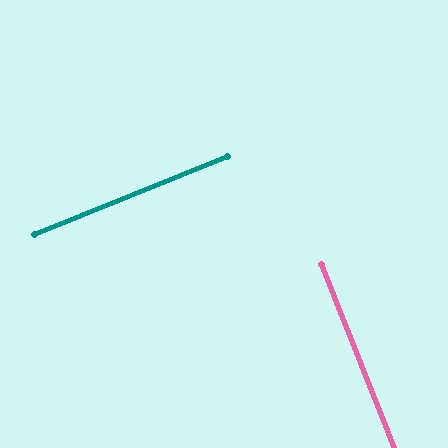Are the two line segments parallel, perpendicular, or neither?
Perpendicular — they meet at approximately 90°.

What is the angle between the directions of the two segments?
Approximately 90 degrees.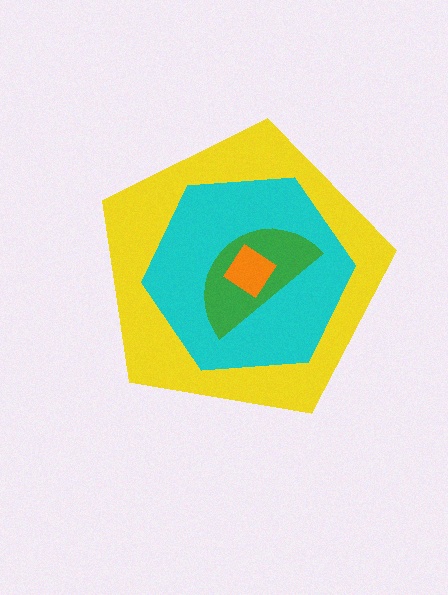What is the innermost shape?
The orange diamond.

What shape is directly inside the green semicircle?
The orange diamond.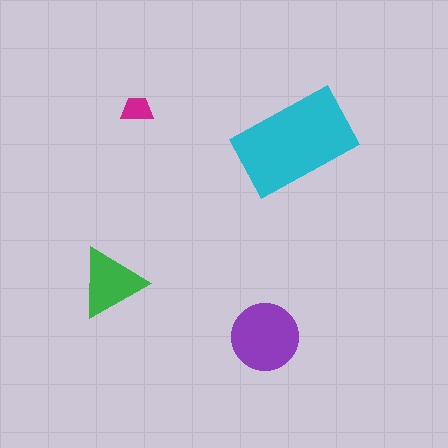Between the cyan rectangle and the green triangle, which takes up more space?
The cyan rectangle.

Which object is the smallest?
The magenta trapezoid.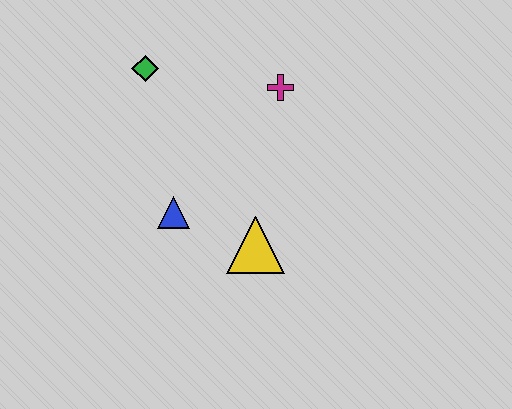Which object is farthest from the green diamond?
The yellow triangle is farthest from the green diamond.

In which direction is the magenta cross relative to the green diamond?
The magenta cross is to the right of the green diamond.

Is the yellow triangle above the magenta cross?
No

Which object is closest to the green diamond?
The magenta cross is closest to the green diamond.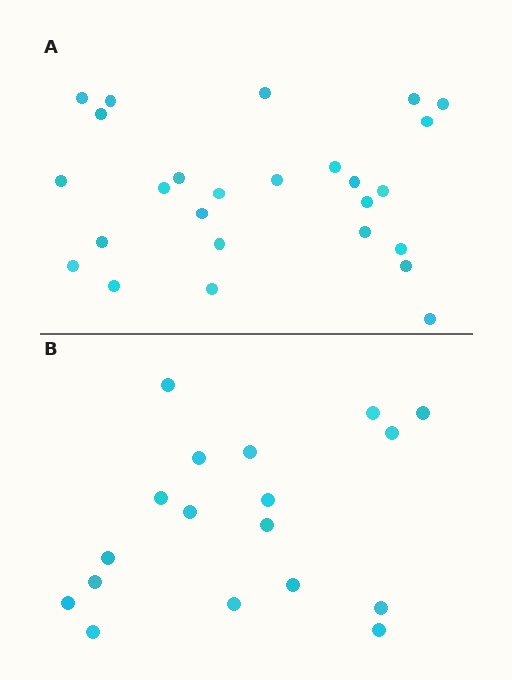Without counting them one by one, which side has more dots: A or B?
Region A (the top region) has more dots.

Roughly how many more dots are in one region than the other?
Region A has roughly 8 or so more dots than region B.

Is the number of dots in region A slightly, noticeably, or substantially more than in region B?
Region A has noticeably more, but not dramatically so. The ratio is roughly 1.4 to 1.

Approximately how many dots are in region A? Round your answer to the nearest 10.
About 30 dots. (The exact count is 26, which rounds to 30.)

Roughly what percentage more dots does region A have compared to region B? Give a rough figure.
About 45% more.